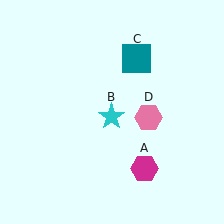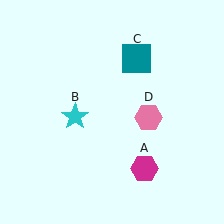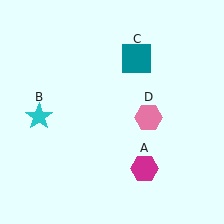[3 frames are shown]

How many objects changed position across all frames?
1 object changed position: cyan star (object B).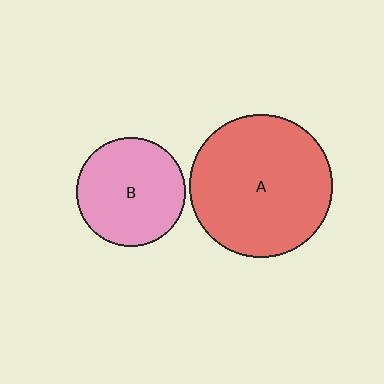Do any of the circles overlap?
No, none of the circles overlap.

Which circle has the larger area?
Circle A (red).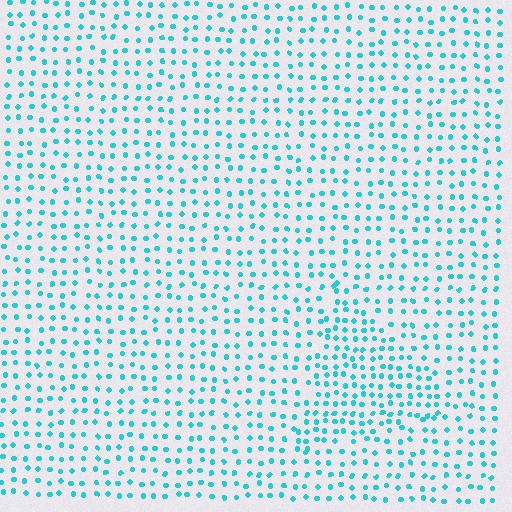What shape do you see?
I see a triangle.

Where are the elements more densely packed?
The elements are more densely packed inside the triangle boundary.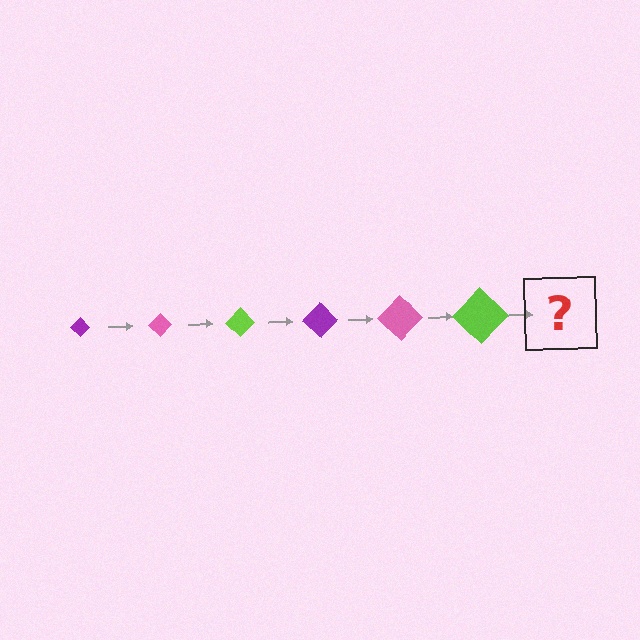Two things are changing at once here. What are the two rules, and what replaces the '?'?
The two rules are that the diamond grows larger each step and the color cycles through purple, pink, and lime. The '?' should be a purple diamond, larger than the previous one.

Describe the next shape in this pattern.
It should be a purple diamond, larger than the previous one.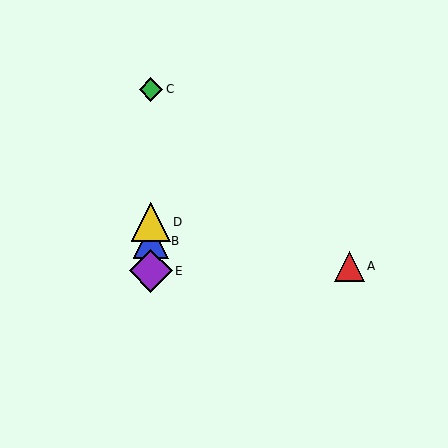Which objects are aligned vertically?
Objects B, C, D, E are aligned vertically.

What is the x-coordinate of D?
Object D is at x≈151.